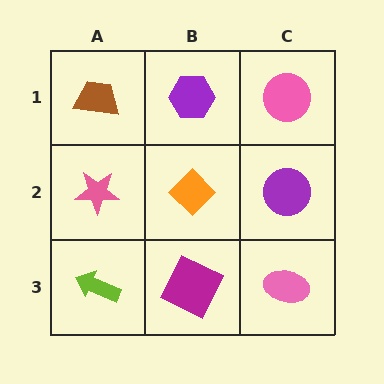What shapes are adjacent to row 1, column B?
An orange diamond (row 2, column B), a brown trapezoid (row 1, column A), a pink circle (row 1, column C).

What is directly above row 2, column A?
A brown trapezoid.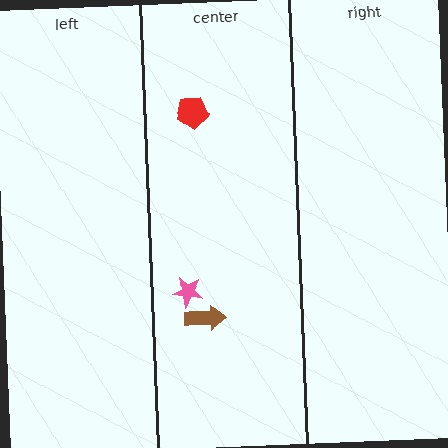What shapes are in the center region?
The brown arrow, the red pentagon, the pink star.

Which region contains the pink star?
The center region.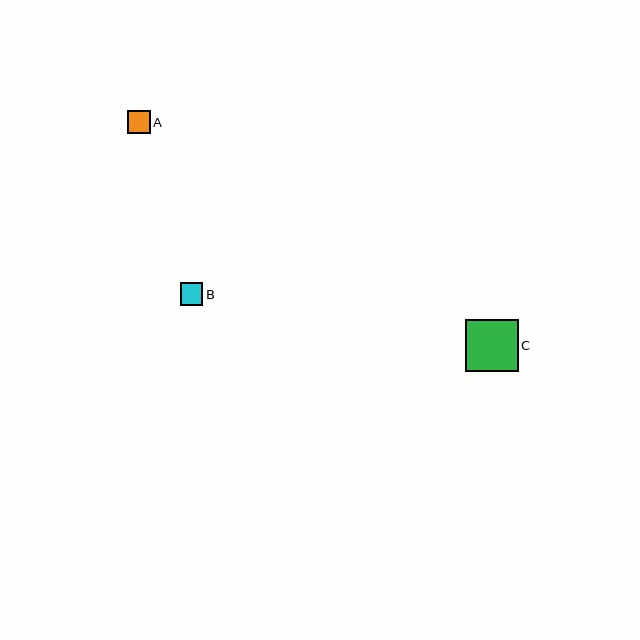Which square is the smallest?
Square B is the smallest with a size of approximately 23 pixels.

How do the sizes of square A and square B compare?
Square A and square B are approximately the same size.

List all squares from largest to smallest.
From largest to smallest: C, A, B.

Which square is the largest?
Square C is the largest with a size of approximately 52 pixels.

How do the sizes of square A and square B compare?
Square A and square B are approximately the same size.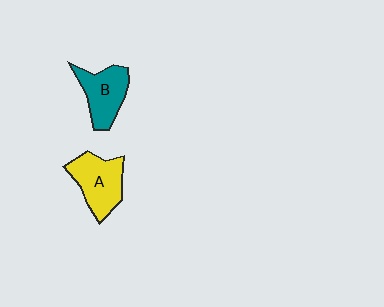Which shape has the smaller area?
Shape B (teal).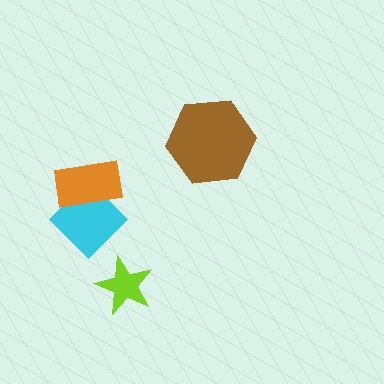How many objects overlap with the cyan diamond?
1 object overlaps with the cyan diamond.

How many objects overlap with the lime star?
0 objects overlap with the lime star.